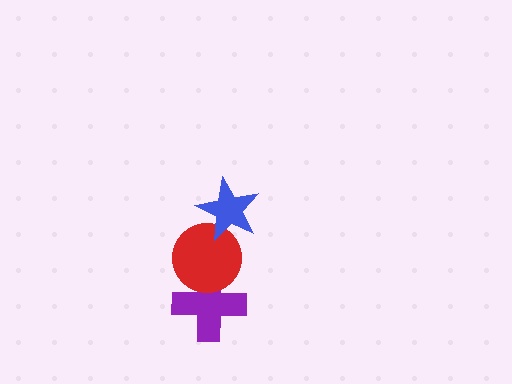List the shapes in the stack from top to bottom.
From top to bottom: the blue star, the red circle, the purple cross.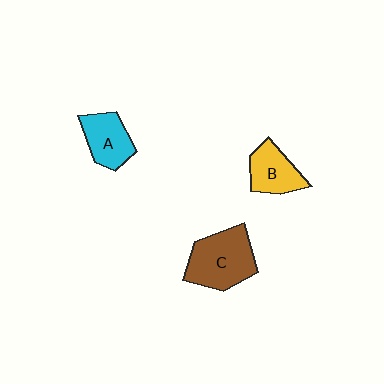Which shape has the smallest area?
Shape B (yellow).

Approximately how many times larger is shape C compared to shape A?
Approximately 1.5 times.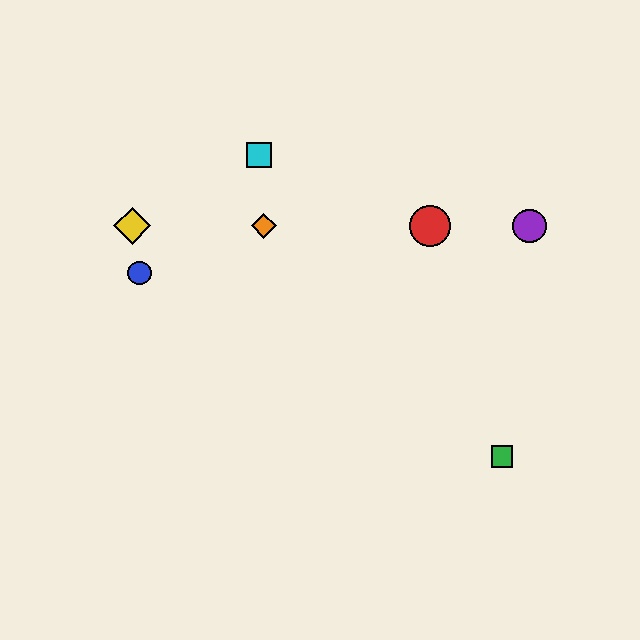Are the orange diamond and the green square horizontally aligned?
No, the orange diamond is at y≈226 and the green square is at y≈456.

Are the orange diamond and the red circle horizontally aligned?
Yes, both are at y≈226.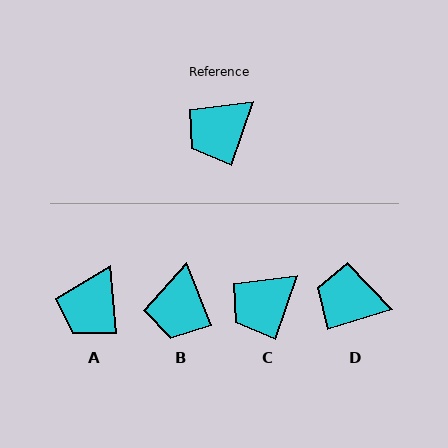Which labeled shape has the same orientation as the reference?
C.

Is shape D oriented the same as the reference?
No, it is off by about 54 degrees.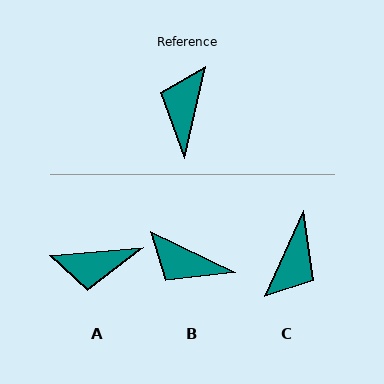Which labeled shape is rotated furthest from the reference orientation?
C, about 168 degrees away.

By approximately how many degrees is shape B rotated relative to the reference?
Approximately 78 degrees counter-clockwise.